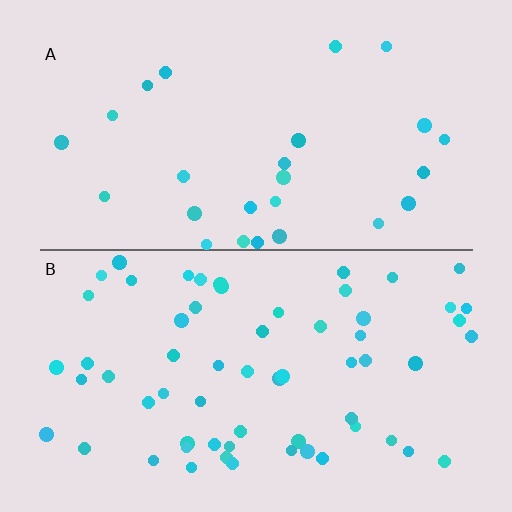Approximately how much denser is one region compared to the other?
Approximately 2.4× — region B over region A.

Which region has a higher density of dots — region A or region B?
B (the bottom).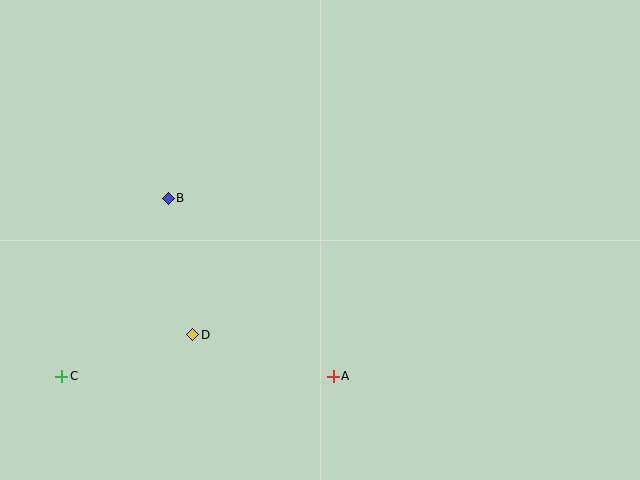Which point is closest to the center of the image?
Point A at (333, 376) is closest to the center.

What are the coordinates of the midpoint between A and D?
The midpoint between A and D is at (263, 356).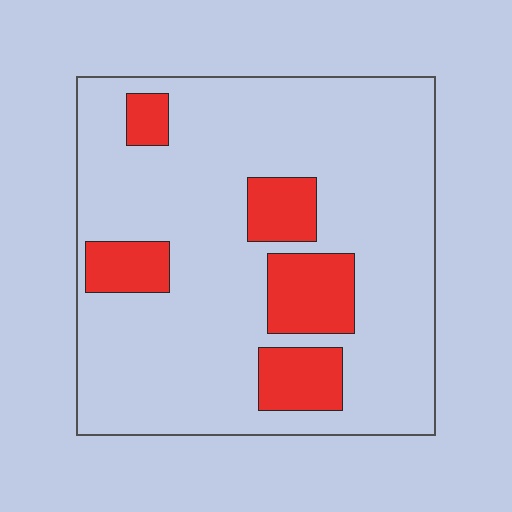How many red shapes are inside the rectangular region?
5.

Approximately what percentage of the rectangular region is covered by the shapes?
Approximately 20%.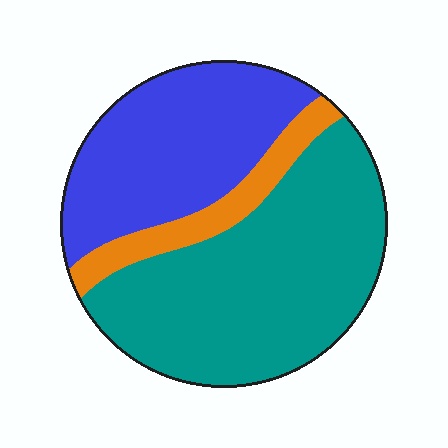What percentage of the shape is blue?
Blue covers 35% of the shape.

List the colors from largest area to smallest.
From largest to smallest: teal, blue, orange.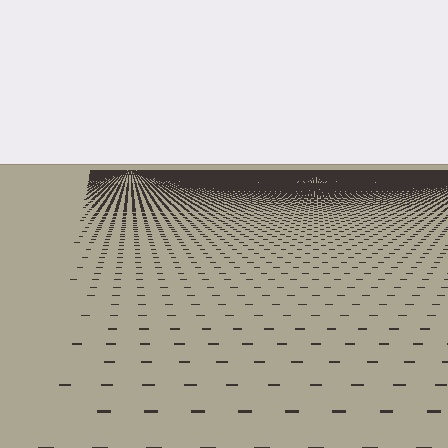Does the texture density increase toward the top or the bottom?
Density increases toward the top.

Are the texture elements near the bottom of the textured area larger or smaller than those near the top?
Larger. Near the bottom, elements are closer to the viewer and appear at a bigger on-screen size.